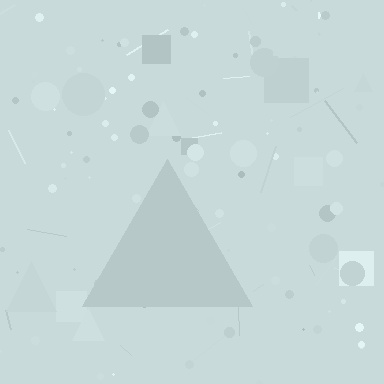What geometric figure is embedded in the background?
A triangle is embedded in the background.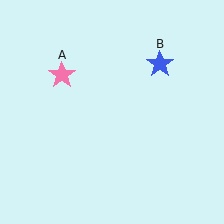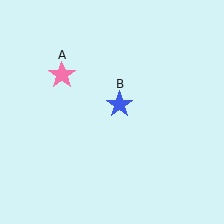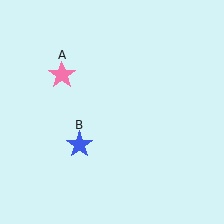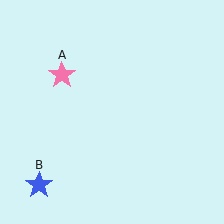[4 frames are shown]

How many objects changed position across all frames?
1 object changed position: blue star (object B).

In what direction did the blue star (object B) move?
The blue star (object B) moved down and to the left.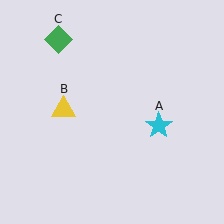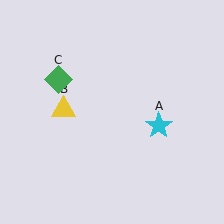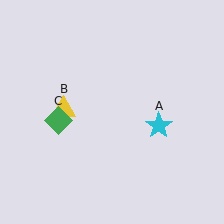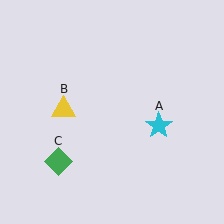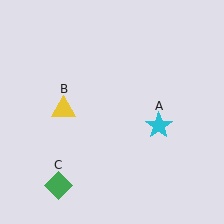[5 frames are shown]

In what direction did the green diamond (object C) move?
The green diamond (object C) moved down.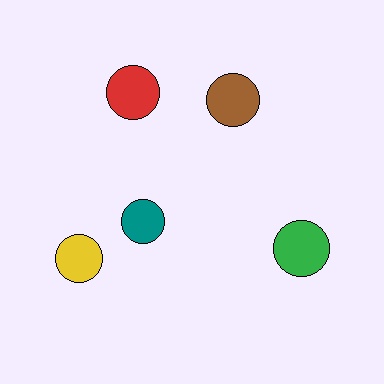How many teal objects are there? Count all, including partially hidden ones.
There is 1 teal object.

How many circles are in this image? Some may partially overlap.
There are 5 circles.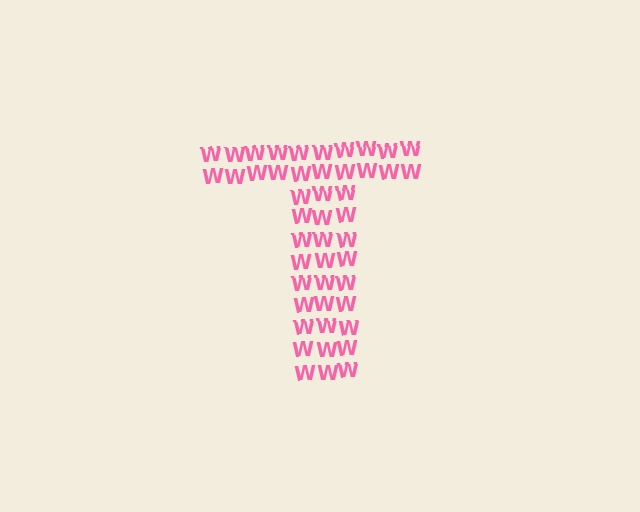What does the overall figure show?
The overall figure shows the letter T.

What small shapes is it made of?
It is made of small letter W's.